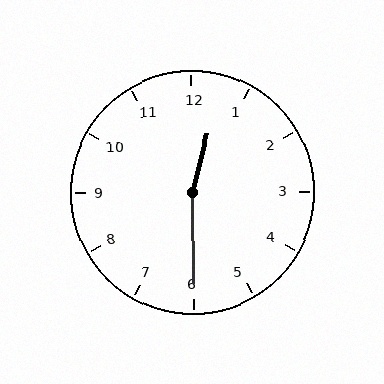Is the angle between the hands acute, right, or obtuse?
It is obtuse.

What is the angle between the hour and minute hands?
Approximately 165 degrees.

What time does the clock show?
12:30.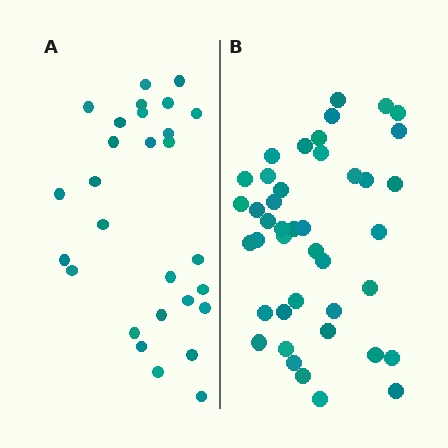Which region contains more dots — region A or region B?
Region B (the right region) has more dots.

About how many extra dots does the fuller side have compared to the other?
Region B has approximately 15 more dots than region A.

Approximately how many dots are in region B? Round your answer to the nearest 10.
About 40 dots. (The exact count is 42, which rounds to 40.)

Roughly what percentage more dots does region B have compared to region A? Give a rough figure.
About 50% more.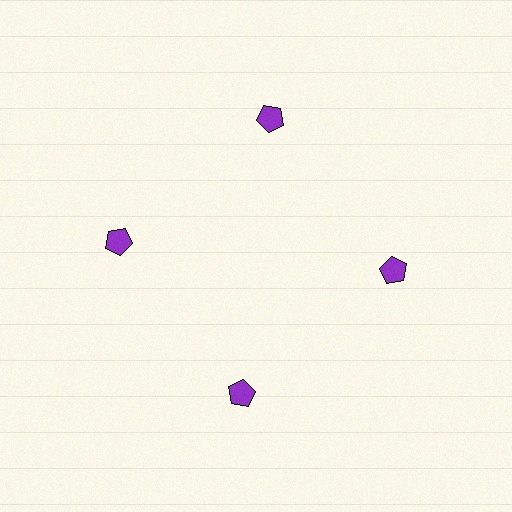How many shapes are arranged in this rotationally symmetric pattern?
There are 4 shapes, arranged in 4 groups of 1.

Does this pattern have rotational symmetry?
Yes, this pattern has 4-fold rotational symmetry. It looks the same after rotating 90 degrees around the center.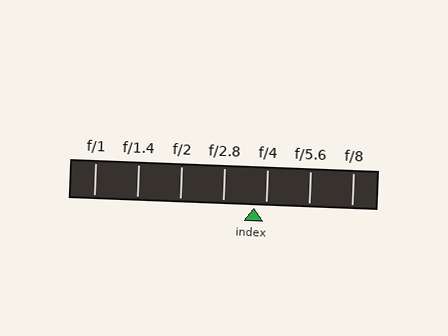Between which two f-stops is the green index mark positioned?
The index mark is between f/2.8 and f/4.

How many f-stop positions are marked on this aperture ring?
There are 7 f-stop positions marked.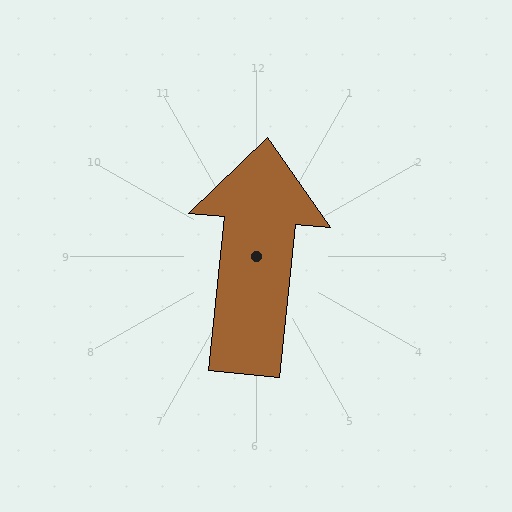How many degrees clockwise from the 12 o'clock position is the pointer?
Approximately 6 degrees.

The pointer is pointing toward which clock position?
Roughly 12 o'clock.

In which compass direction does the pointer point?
North.